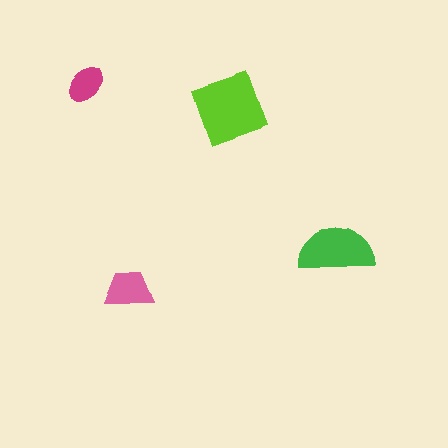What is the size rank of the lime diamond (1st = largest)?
1st.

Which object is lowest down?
The pink trapezoid is bottommost.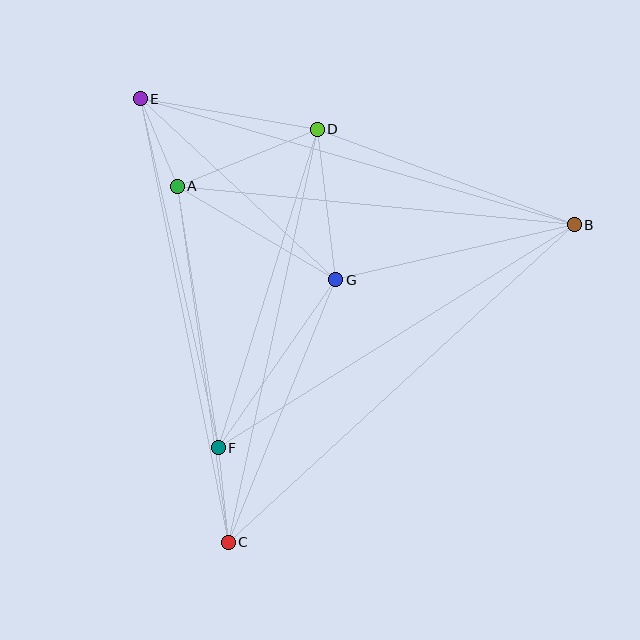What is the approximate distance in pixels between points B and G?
The distance between B and G is approximately 245 pixels.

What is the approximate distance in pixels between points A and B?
The distance between A and B is approximately 399 pixels.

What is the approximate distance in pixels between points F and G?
The distance between F and G is approximately 205 pixels.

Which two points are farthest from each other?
Points B and C are farthest from each other.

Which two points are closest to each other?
Points C and F are closest to each other.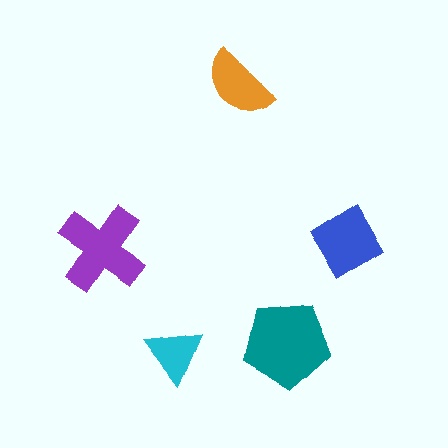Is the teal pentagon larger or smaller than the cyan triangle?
Larger.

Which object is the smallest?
The cyan triangle.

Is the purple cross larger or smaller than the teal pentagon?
Smaller.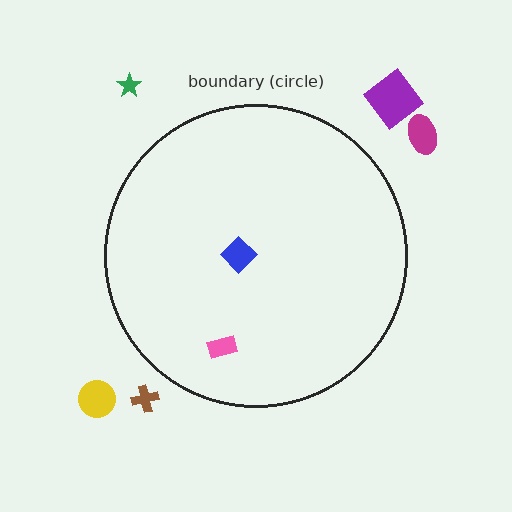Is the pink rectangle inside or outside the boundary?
Inside.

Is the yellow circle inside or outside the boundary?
Outside.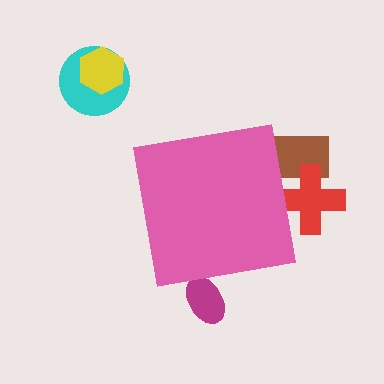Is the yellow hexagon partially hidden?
No, the yellow hexagon is fully visible.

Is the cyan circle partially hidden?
No, the cyan circle is fully visible.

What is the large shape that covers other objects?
A pink square.